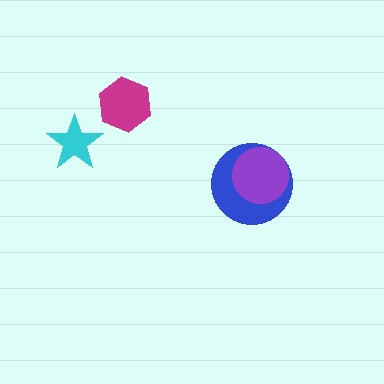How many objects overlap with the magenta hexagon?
0 objects overlap with the magenta hexagon.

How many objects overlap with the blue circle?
1 object overlaps with the blue circle.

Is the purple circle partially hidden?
No, no other shape covers it.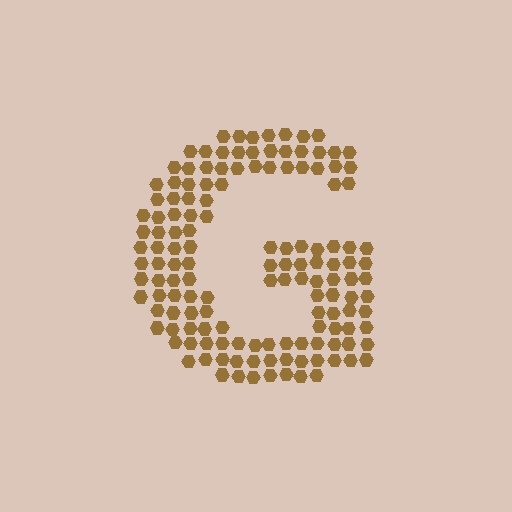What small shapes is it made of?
It is made of small hexagons.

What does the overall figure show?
The overall figure shows the letter G.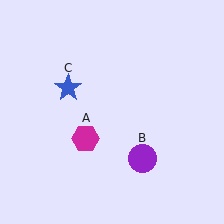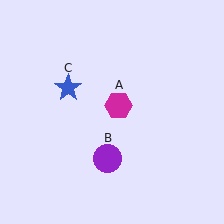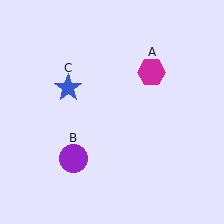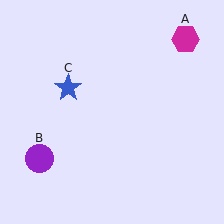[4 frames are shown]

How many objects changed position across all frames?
2 objects changed position: magenta hexagon (object A), purple circle (object B).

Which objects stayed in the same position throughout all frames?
Blue star (object C) remained stationary.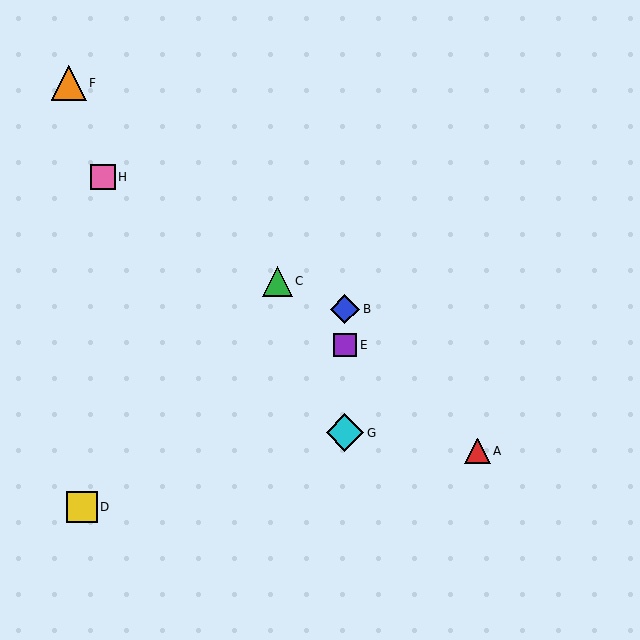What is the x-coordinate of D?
Object D is at x≈82.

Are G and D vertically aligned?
No, G is at x≈345 and D is at x≈82.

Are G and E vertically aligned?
Yes, both are at x≈345.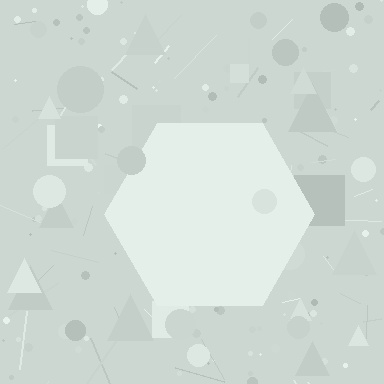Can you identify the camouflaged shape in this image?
The camouflaged shape is a hexagon.